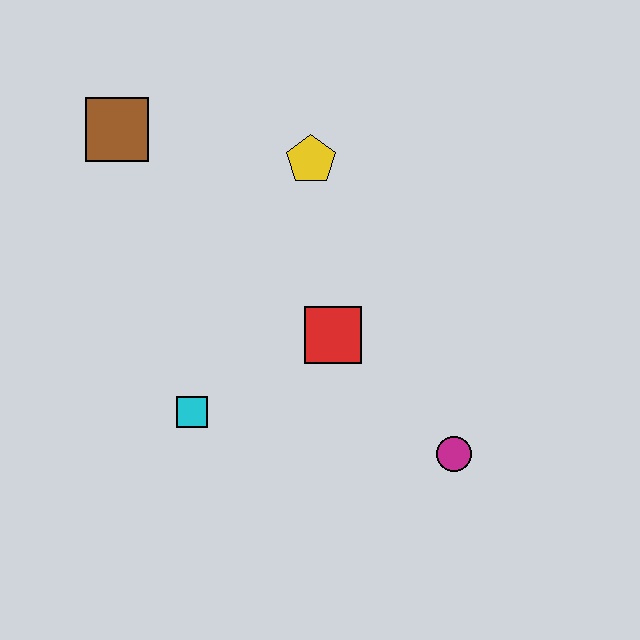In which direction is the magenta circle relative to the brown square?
The magenta circle is to the right of the brown square.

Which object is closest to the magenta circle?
The red square is closest to the magenta circle.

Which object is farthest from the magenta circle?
The brown square is farthest from the magenta circle.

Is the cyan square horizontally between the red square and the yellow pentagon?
No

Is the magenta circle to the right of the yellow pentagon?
Yes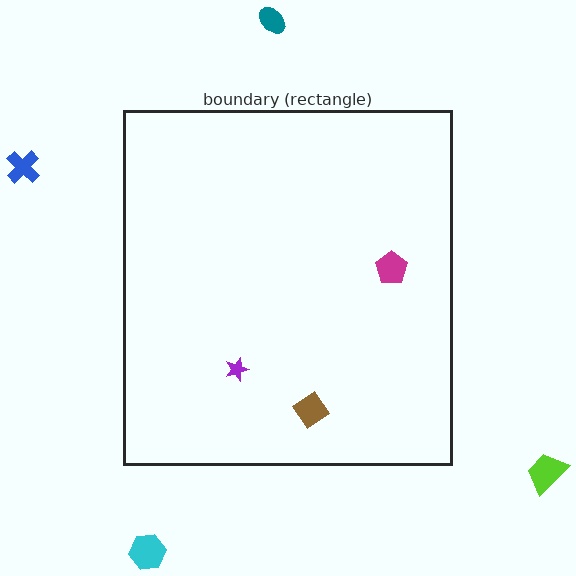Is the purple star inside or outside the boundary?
Inside.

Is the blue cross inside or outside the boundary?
Outside.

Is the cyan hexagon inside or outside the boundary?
Outside.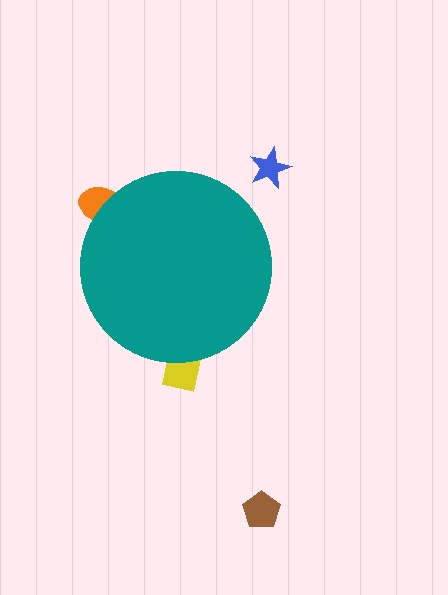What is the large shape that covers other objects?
A teal circle.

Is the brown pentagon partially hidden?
No, the brown pentagon is fully visible.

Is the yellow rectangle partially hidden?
Yes, the yellow rectangle is partially hidden behind the teal circle.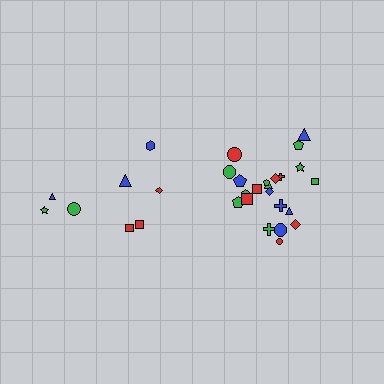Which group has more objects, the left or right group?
The right group.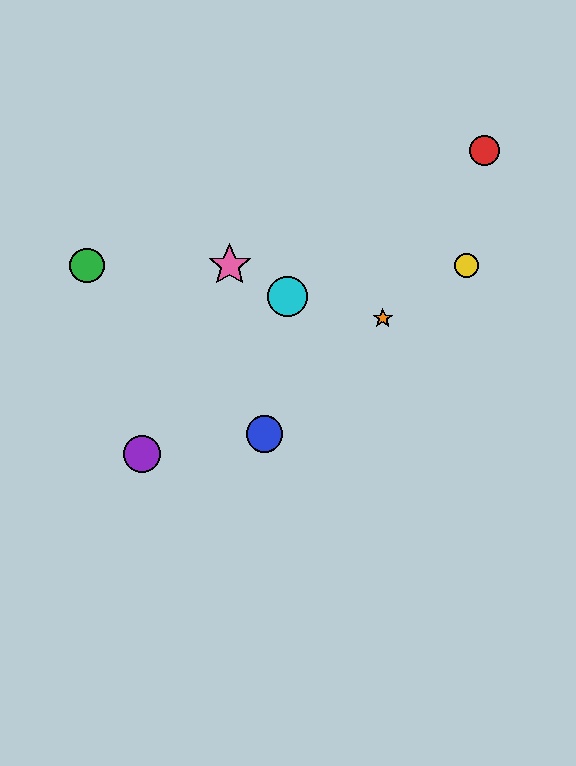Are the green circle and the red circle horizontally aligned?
No, the green circle is at y≈265 and the red circle is at y≈151.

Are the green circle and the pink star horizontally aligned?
Yes, both are at y≈265.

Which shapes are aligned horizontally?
The green circle, the yellow circle, the pink star are aligned horizontally.